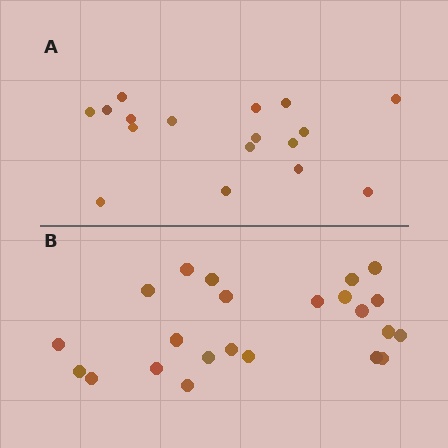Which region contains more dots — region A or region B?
Region B (the bottom region) has more dots.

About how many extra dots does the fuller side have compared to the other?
Region B has about 6 more dots than region A.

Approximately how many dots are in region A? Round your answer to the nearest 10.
About 20 dots. (The exact count is 17, which rounds to 20.)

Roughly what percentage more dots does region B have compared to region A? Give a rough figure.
About 35% more.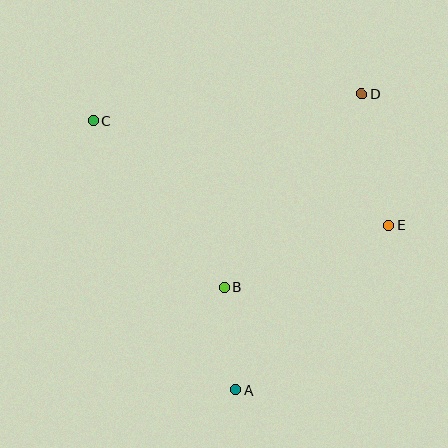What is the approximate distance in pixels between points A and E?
The distance between A and E is approximately 224 pixels.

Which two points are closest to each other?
Points A and B are closest to each other.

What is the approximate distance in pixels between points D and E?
The distance between D and E is approximately 134 pixels.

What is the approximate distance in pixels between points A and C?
The distance between A and C is approximately 305 pixels.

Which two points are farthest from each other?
Points A and D are farthest from each other.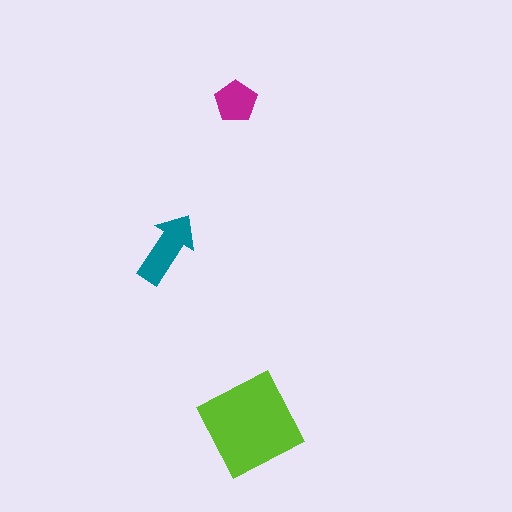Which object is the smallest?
The magenta pentagon.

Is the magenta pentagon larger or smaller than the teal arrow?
Smaller.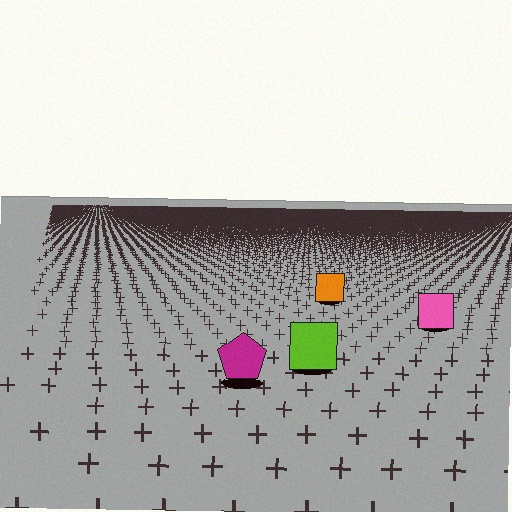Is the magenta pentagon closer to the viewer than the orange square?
Yes. The magenta pentagon is closer — you can tell from the texture gradient: the ground texture is coarser near it.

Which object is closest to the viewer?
The magenta pentagon is closest. The texture marks near it are larger and more spread out.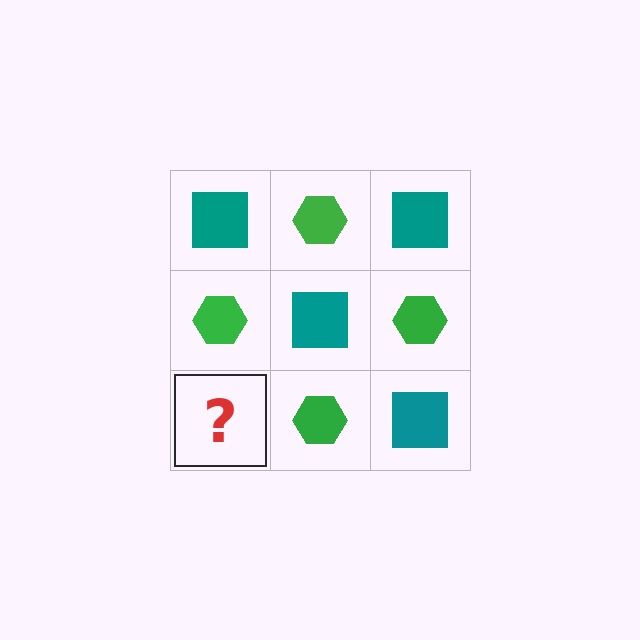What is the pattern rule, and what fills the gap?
The rule is that it alternates teal square and green hexagon in a checkerboard pattern. The gap should be filled with a teal square.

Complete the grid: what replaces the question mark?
The question mark should be replaced with a teal square.